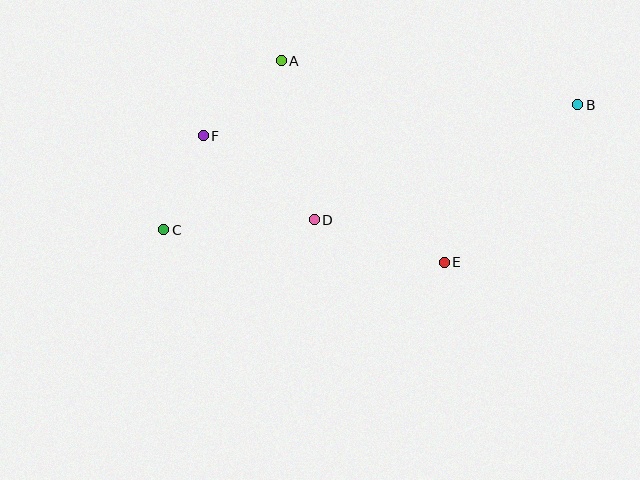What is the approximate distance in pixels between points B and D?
The distance between B and D is approximately 288 pixels.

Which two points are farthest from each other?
Points B and C are farthest from each other.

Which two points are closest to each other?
Points C and F are closest to each other.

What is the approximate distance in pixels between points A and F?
The distance between A and F is approximately 108 pixels.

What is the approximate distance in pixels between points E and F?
The distance between E and F is approximately 272 pixels.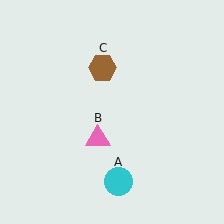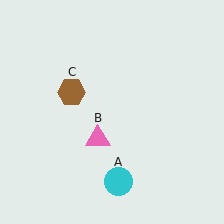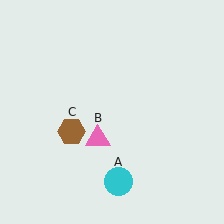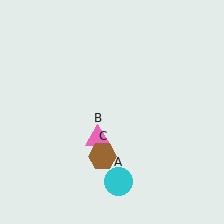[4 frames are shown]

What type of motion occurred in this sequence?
The brown hexagon (object C) rotated counterclockwise around the center of the scene.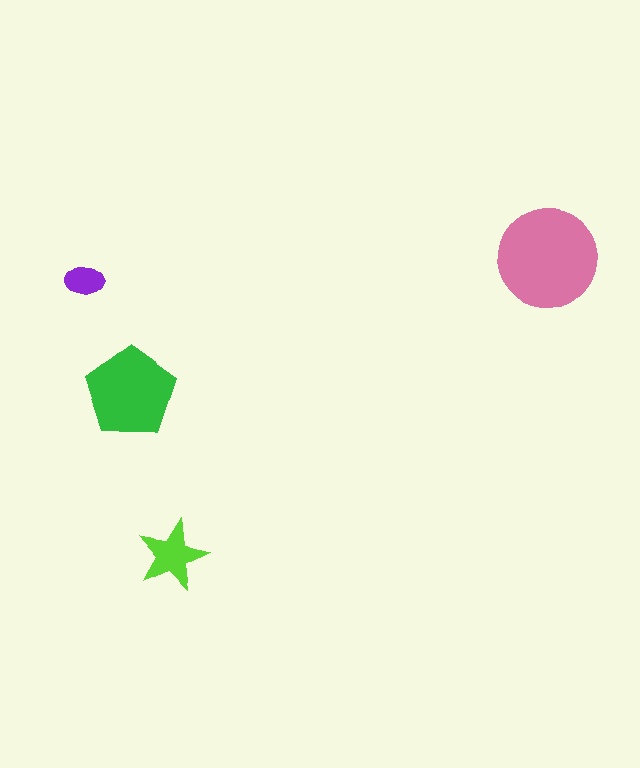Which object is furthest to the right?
The pink circle is rightmost.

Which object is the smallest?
The purple ellipse.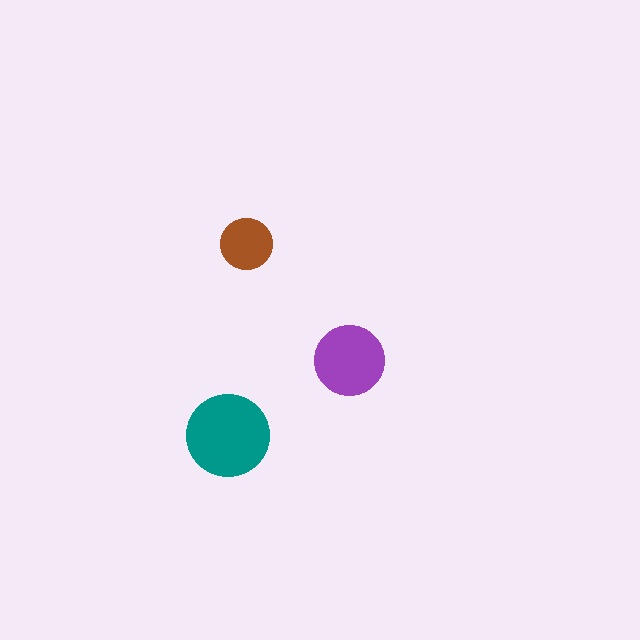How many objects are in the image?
There are 3 objects in the image.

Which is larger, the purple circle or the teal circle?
The teal one.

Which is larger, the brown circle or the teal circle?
The teal one.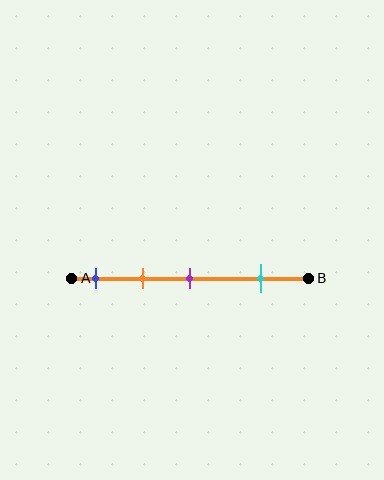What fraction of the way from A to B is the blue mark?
The blue mark is approximately 10% (0.1) of the way from A to B.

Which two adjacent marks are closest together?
The blue and orange marks are the closest adjacent pair.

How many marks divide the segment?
There are 4 marks dividing the segment.